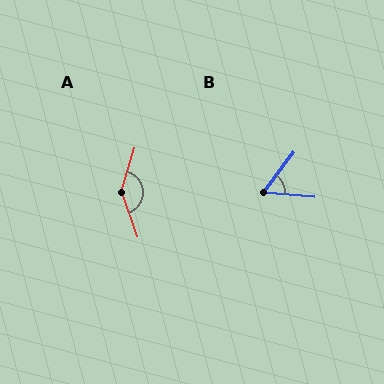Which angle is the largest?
A, at approximately 143 degrees.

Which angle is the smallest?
B, at approximately 58 degrees.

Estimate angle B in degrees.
Approximately 58 degrees.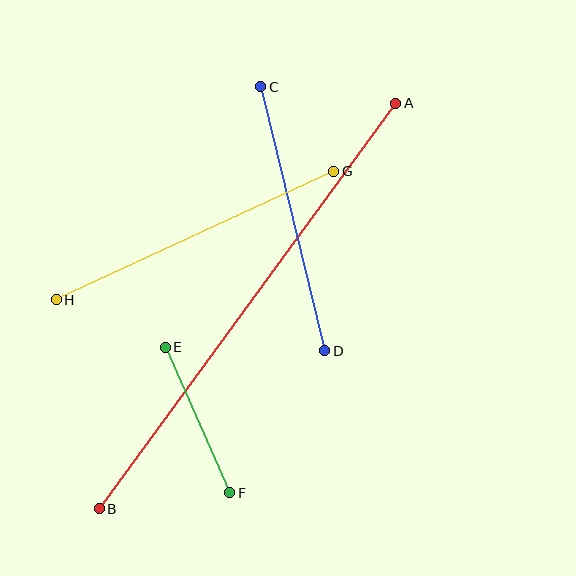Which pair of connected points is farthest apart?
Points A and B are farthest apart.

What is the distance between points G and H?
The distance is approximately 306 pixels.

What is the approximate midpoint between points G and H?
The midpoint is at approximately (195, 235) pixels.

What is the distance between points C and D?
The distance is approximately 272 pixels.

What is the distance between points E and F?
The distance is approximately 159 pixels.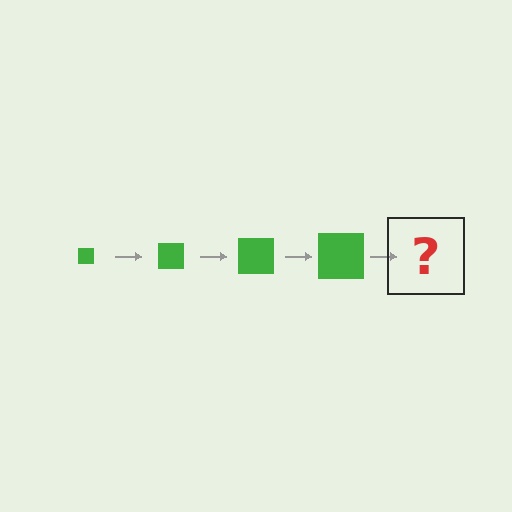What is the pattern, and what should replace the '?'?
The pattern is that the square gets progressively larger each step. The '?' should be a green square, larger than the previous one.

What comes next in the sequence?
The next element should be a green square, larger than the previous one.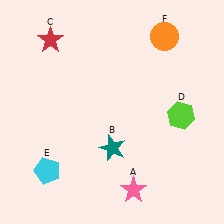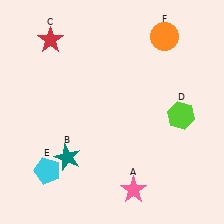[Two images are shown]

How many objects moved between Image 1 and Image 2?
1 object moved between the two images.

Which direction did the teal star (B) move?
The teal star (B) moved left.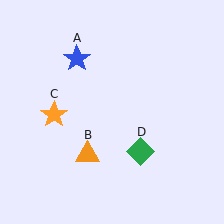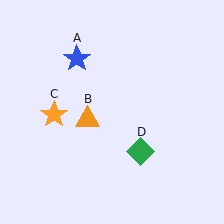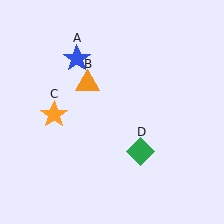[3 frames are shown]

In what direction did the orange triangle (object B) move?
The orange triangle (object B) moved up.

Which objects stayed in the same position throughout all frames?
Blue star (object A) and orange star (object C) and green diamond (object D) remained stationary.